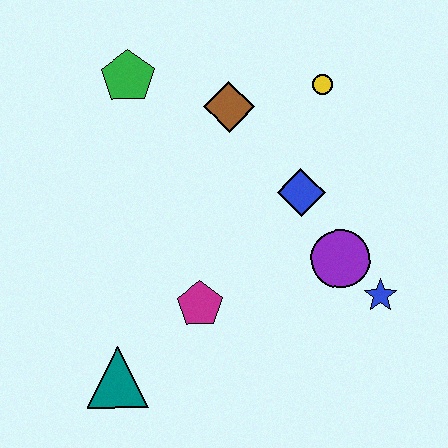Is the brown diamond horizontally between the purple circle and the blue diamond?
No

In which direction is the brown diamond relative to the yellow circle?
The brown diamond is to the left of the yellow circle.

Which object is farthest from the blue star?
The green pentagon is farthest from the blue star.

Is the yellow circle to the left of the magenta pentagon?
No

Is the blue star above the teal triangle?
Yes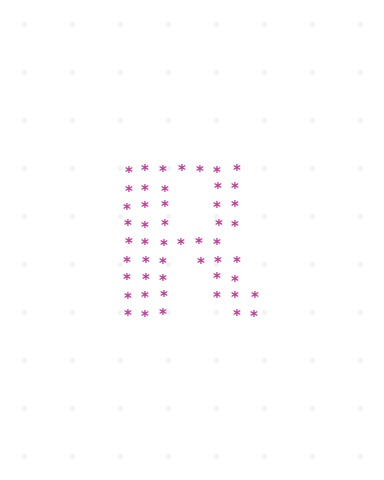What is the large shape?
The large shape is the letter R.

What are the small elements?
The small elements are asterisks.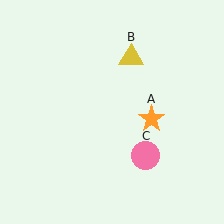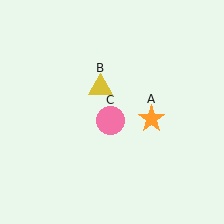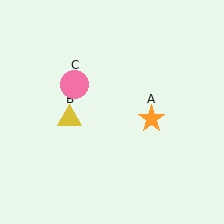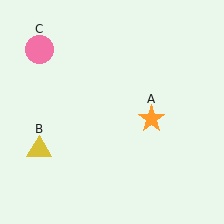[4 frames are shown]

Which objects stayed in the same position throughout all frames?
Orange star (object A) remained stationary.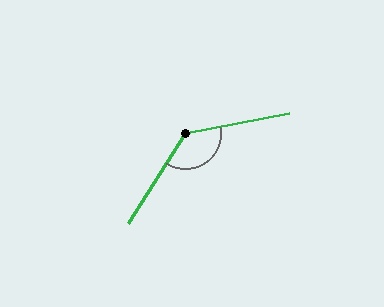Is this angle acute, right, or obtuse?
It is obtuse.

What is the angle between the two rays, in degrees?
Approximately 133 degrees.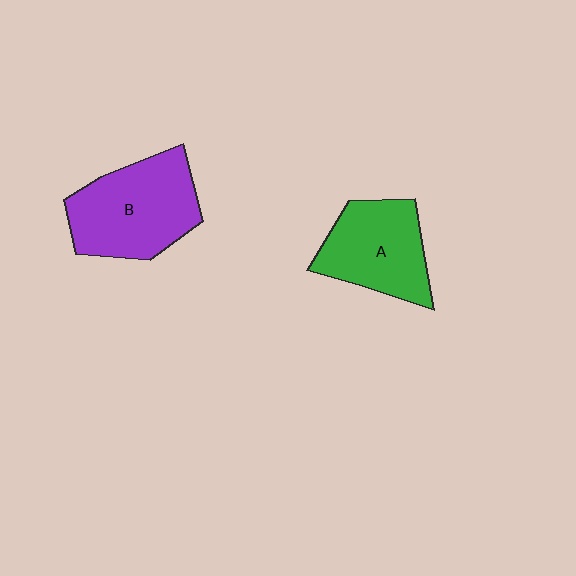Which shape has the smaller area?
Shape A (green).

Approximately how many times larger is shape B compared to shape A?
Approximately 1.2 times.